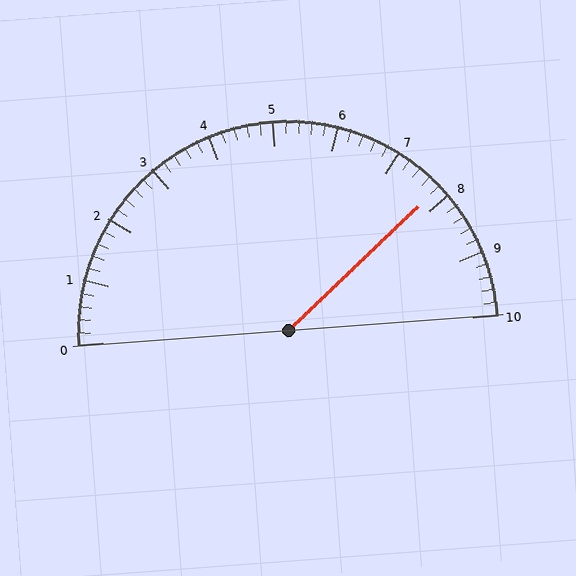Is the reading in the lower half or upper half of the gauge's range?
The reading is in the upper half of the range (0 to 10).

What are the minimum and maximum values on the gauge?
The gauge ranges from 0 to 10.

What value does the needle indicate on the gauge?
The needle indicates approximately 7.8.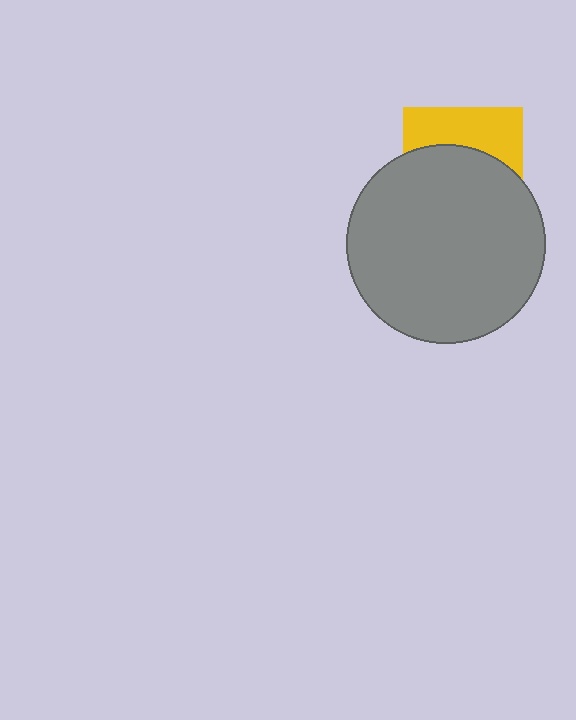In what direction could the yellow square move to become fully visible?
The yellow square could move up. That would shift it out from behind the gray circle entirely.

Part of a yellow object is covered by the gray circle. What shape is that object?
It is a square.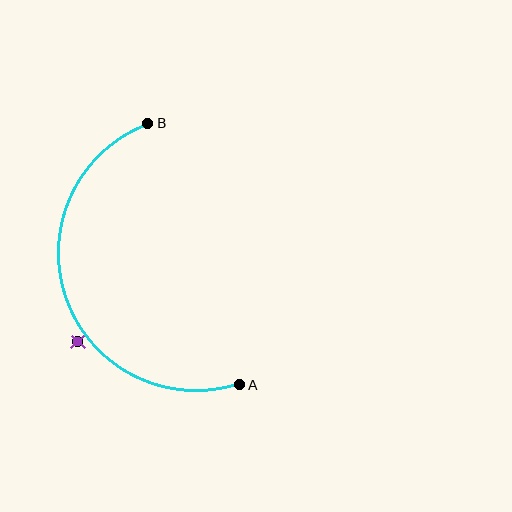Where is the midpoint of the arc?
The arc midpoint is the point on the curve farthest from the straight line joining A and B. It sits to the left of that line.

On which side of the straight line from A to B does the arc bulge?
The arc bulges to the left of the straight line connecting A and B.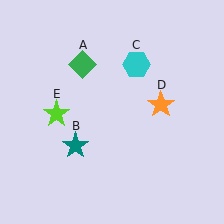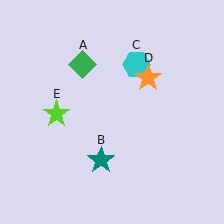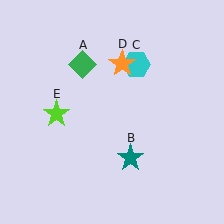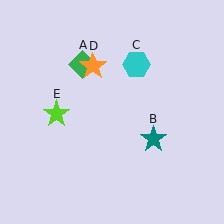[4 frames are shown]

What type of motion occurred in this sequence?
The teal star (object B), orange star (object D) rotated counterclockwise around the center of the scene.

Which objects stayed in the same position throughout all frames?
Green diamond (object A) and cyan hexagon (object C) and lime star (object E) remained stationary.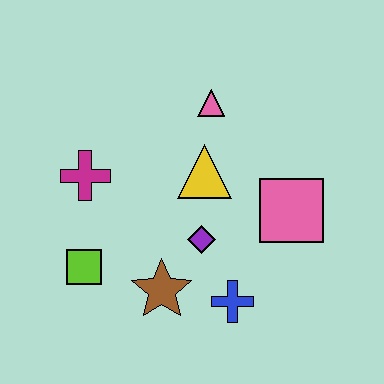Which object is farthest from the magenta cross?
The pink square is farthest from the magenta cross.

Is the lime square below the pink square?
Yes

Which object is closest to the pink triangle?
The yellow triangle is closest to the pink triangle.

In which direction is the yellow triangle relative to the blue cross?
The yellow triangle is above the blue cross.